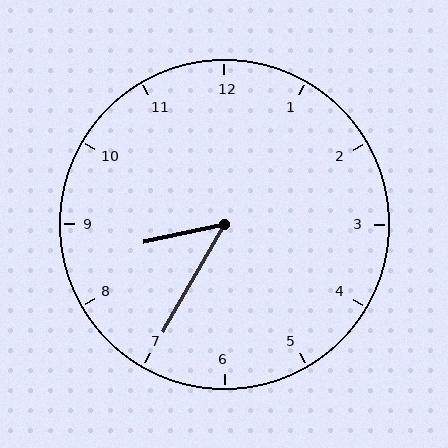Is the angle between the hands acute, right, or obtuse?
It is acute.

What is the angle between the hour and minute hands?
Approximately 48 degrees.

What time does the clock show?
8:35.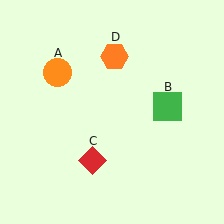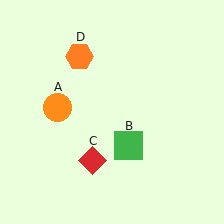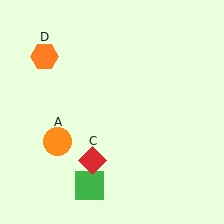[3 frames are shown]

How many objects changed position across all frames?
3 objects changed position: orange circle (object A), green square (object B), orange hexagon (object D).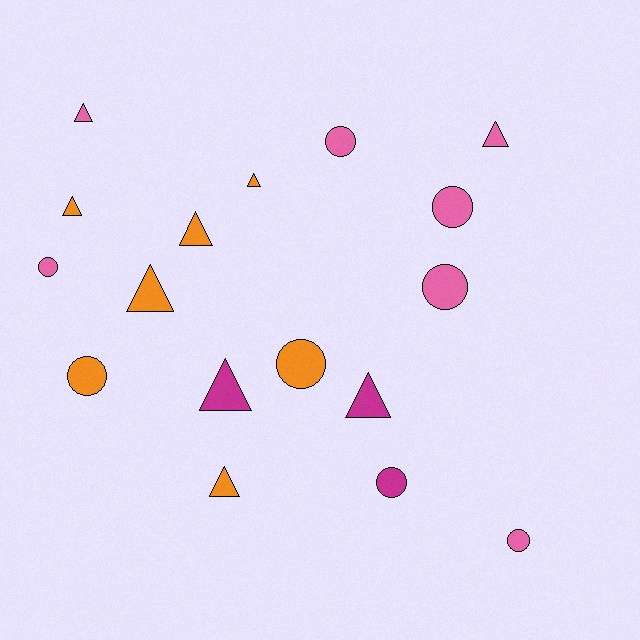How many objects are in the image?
There are 17 objects.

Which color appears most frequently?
Pink, with 7 objects.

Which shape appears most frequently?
Triangle, with 9 objects.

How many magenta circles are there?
There is 1 magenta circle.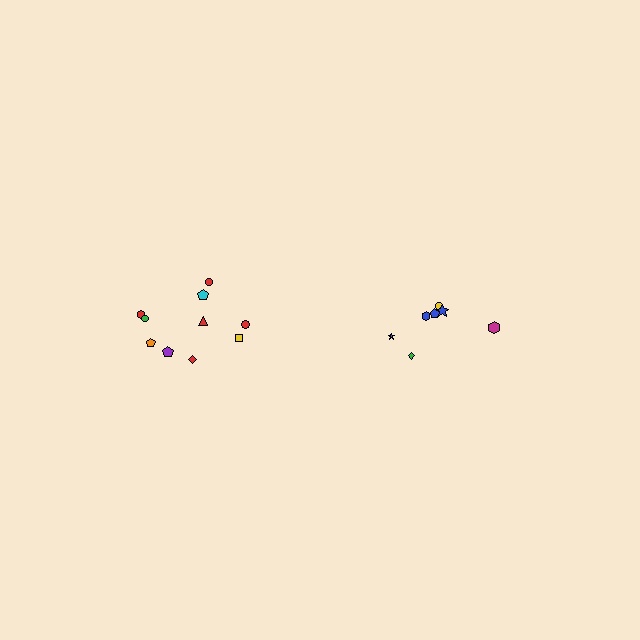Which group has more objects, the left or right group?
The left group.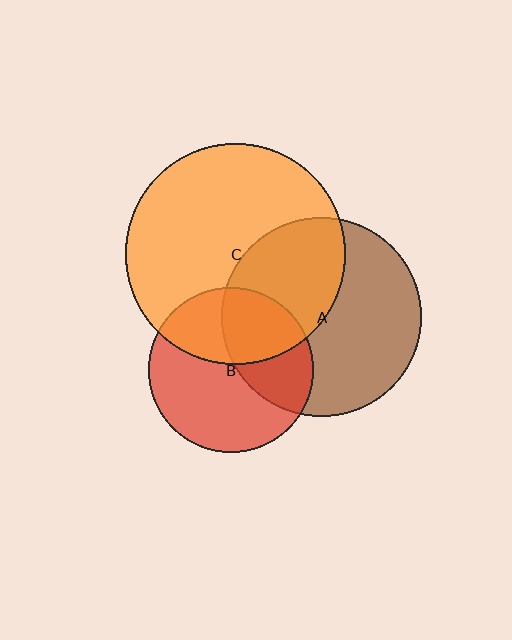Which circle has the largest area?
Circle C (orange).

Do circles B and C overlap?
Yes.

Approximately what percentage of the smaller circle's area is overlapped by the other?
Approximately 40%.